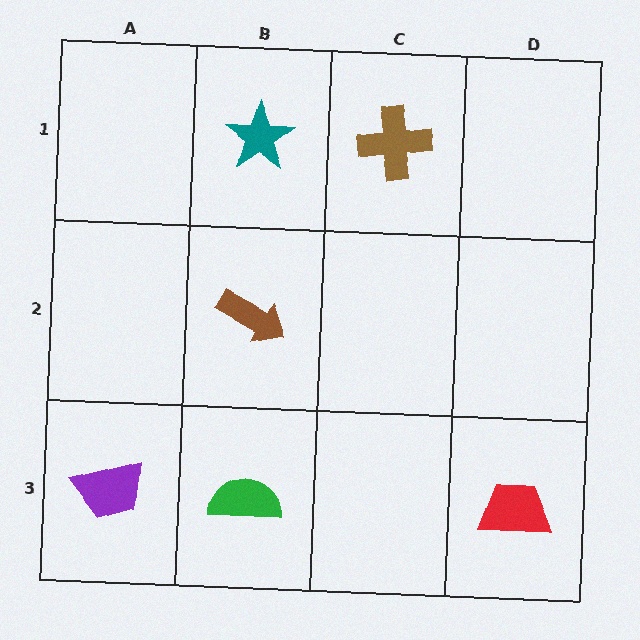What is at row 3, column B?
A green semicircle.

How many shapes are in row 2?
1 shape.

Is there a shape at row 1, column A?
No, that cell is empty.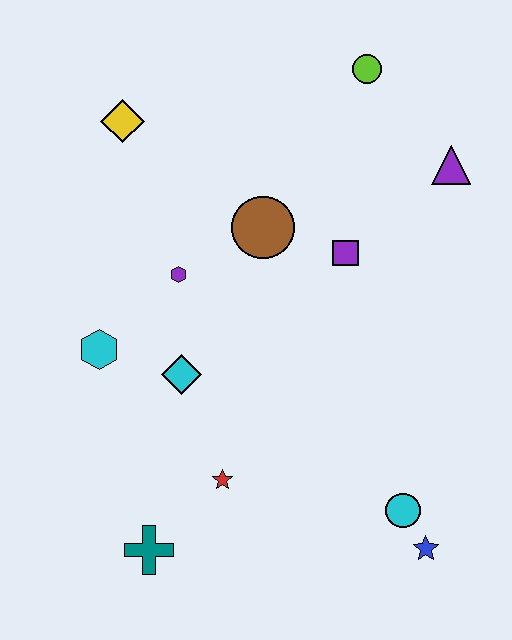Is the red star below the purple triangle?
Yes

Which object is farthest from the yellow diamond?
The blue star is farthest from the yellow diamond.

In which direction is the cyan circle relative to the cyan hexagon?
The cyan circle is to the right of the cyan hexagon.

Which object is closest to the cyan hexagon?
The cyan diamond is closest to the cyan hexagon.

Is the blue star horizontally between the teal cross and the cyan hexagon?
No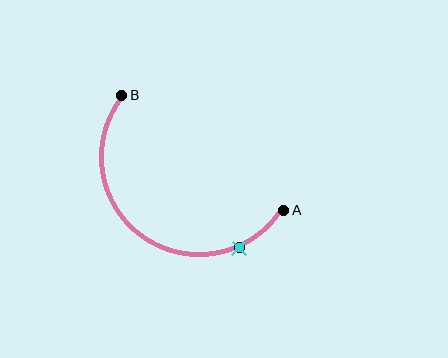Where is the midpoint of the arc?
The arc midpoint is the point on the curve farthest from the straight line joining A and B. It sits below and to the left of that line.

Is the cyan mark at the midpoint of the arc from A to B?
No. The cyan mark lies on the arc but is closer to endpoint A. The arc midpoint would be at the point on the curve equidistant along the arc from both A and B.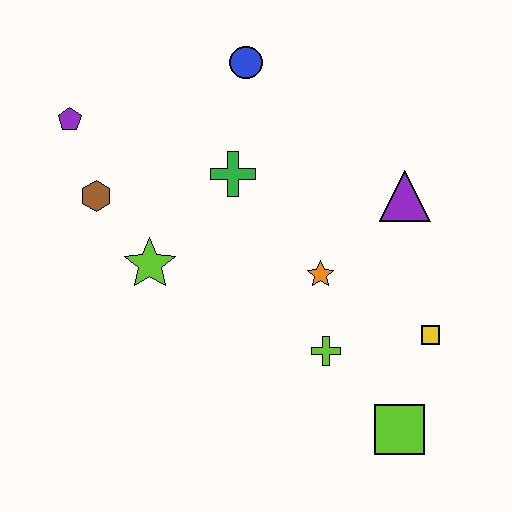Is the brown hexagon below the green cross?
Yes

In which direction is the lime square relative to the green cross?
The lime square is below the green cross.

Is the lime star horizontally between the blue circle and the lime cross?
No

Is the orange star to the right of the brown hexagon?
Yes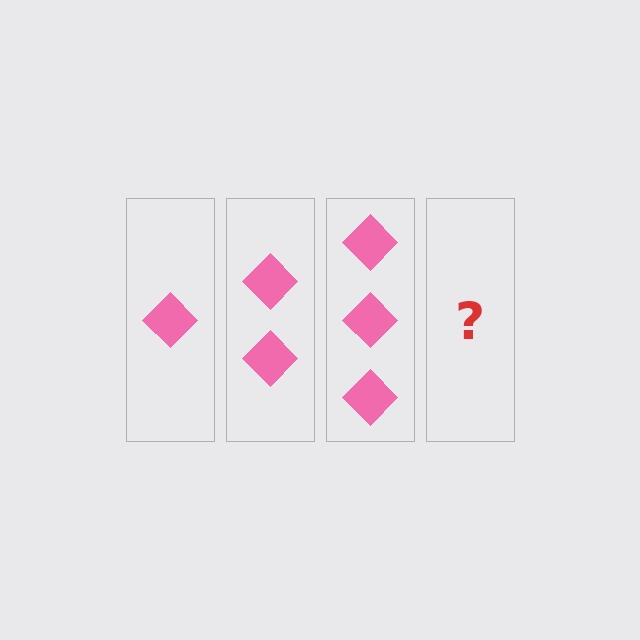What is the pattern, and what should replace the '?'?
The pattern is that each step adds one more diamond. The '?' should be 4 diamonds.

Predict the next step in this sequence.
The next step is 4 diamonds.